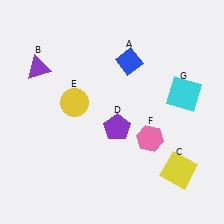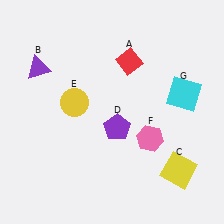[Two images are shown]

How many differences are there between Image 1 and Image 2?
There is 1 difference between the two images.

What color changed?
The diamond (A) changed from blue in Image 1 to red in Image 2.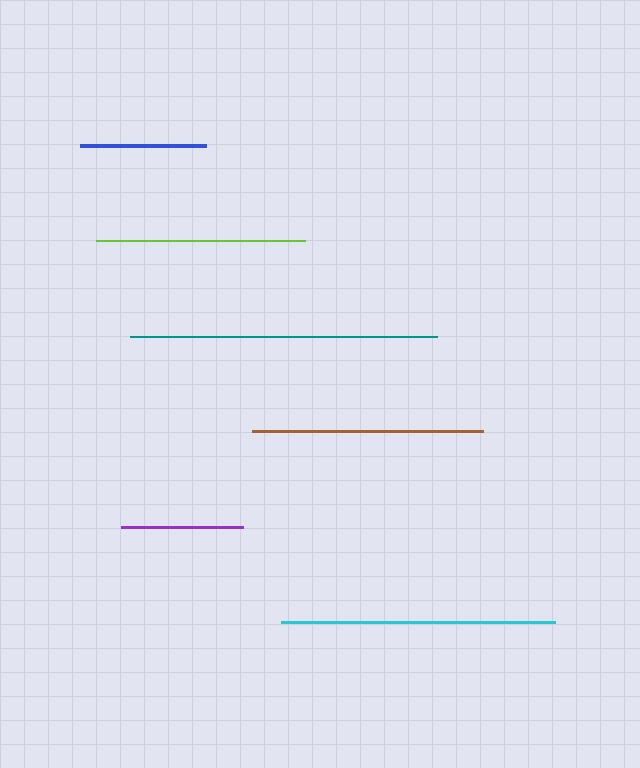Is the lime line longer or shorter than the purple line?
The lime line is longer than the purple line.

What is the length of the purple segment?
The purple segment is approximately 122 pixels long.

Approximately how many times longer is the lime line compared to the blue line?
The lime line is approximately 1.7 times the length of the blue line.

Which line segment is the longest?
The teal line is the longest at approximately 307 pixels.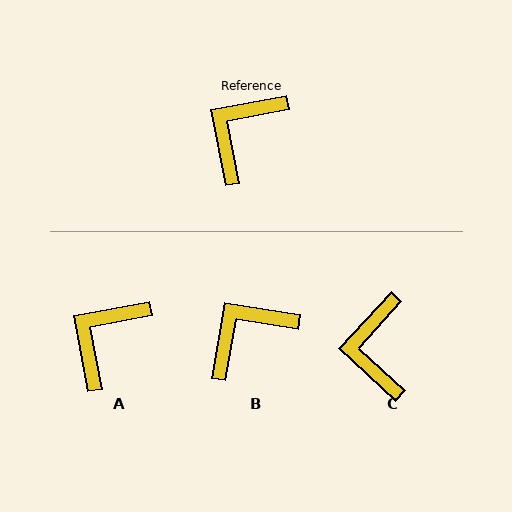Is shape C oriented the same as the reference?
No, it is off by about 37 degrees.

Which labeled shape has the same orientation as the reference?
A.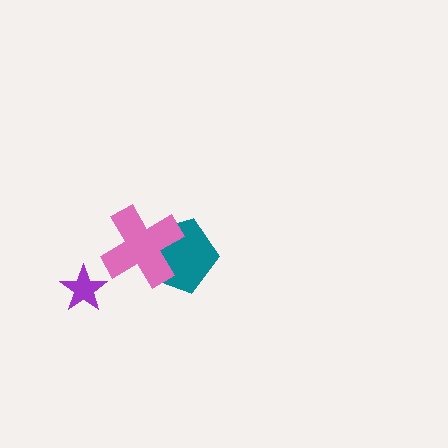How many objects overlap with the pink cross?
1 object overlaps with the pink cross.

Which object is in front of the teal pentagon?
The pink cross is in front of the teal pentagon.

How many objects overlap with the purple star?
0 objects overlap with the purple star.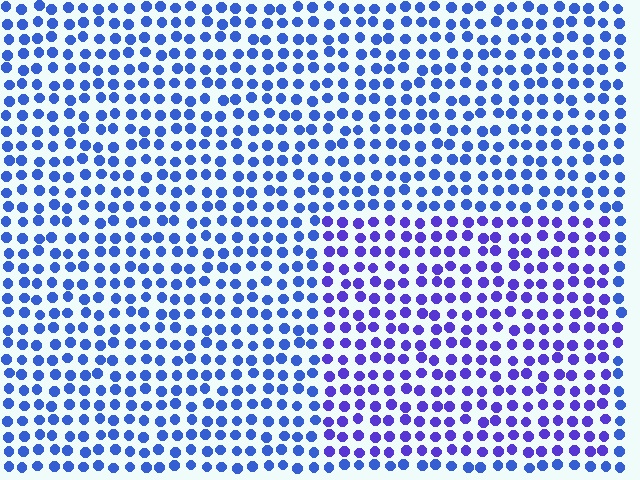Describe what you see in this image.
The image is filled with small blue elements in a uniform arrangement. A rectangle-shaped region is visible where the elements are tinted to a slightly different hue, forming a subtle color boundary.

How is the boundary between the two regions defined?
The boundary is defined purely by a slight shift in hue (about 28 degrees). Spacing, size, and orientation are identical on both sides.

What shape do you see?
I see a rectangle.